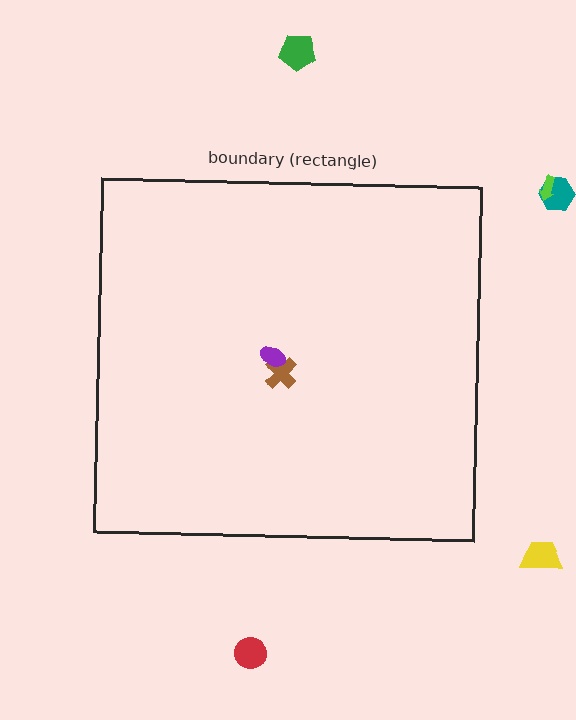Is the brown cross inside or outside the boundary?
Inside.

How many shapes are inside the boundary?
2 inside, 5 outside.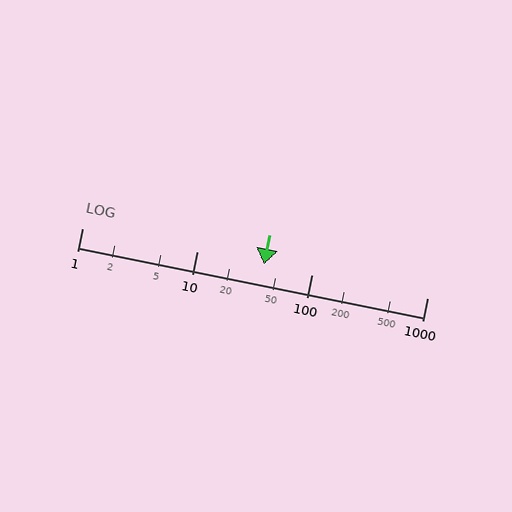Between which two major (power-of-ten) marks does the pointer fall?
The pointer is between 10 and 100.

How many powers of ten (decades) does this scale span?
The scale spans 3 decades, from 1 to 1000.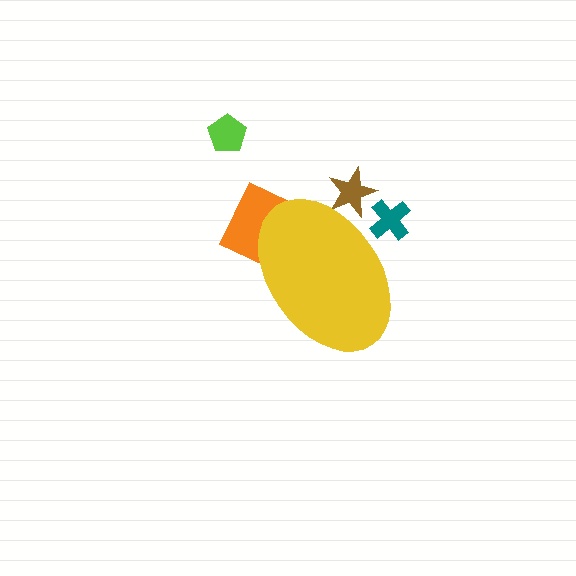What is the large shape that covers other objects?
A yellow ellipse.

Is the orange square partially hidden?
Yes, the orange square is partially hidden behind the yellow ellipse.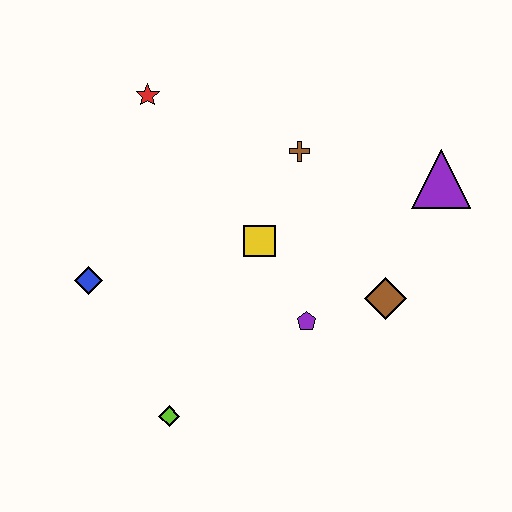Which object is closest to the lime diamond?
The blue diamond is closest to the lime diamond.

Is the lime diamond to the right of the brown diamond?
No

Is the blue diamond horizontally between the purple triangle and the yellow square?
No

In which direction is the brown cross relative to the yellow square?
The brown cross is above the yellow square.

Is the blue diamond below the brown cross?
Yes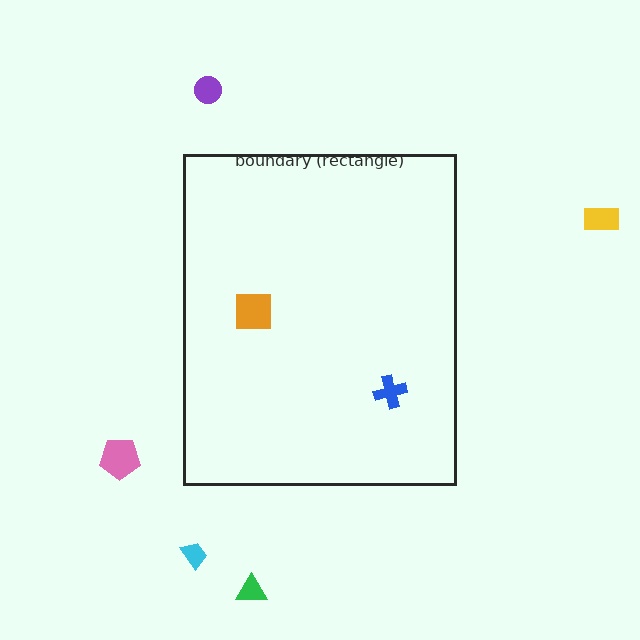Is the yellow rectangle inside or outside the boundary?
Outside.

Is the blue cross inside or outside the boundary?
Inside.